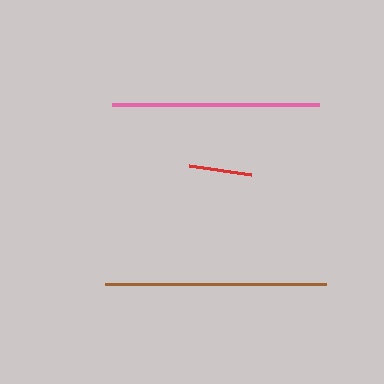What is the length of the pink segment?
The pink segment is approximately 206 pixels long.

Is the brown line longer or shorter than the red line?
The brown line is longer than the red line.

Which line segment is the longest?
The brown line is the longest at approximately 221 pixels.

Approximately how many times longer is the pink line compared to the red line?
The pink line is approximately 3.3 times the length of the red line.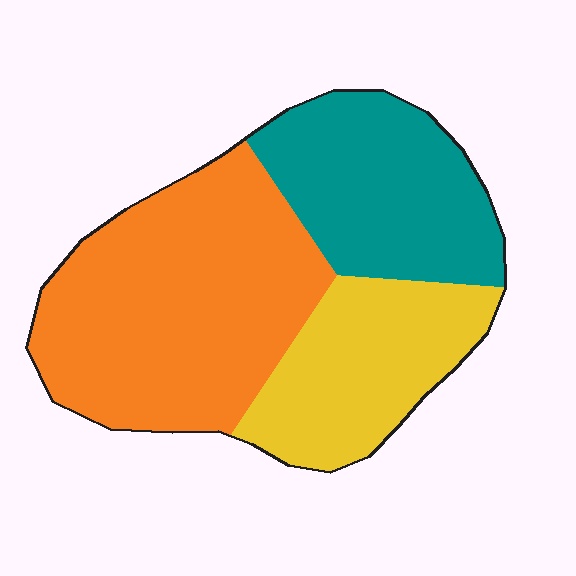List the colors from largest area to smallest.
From largest to smallest: orange, teal, yellow.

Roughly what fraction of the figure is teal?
Teal covers 28% of the figure.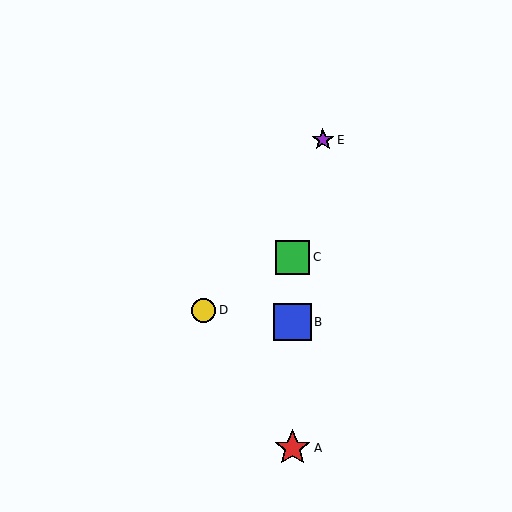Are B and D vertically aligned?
No, B is at x≈293 and D is at x≈204.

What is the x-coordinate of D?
Object D is at x≈204.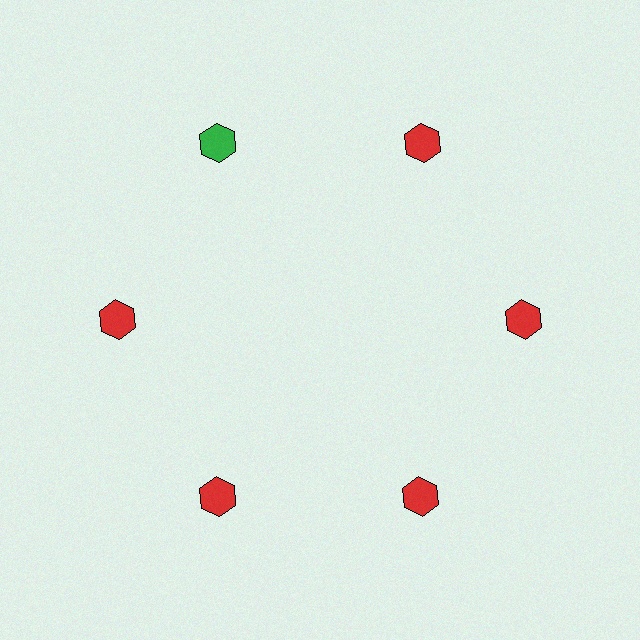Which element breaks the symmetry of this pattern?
The green hexagon at roughly the 11 o'clock position breaks the symmetry. All other shapes are red hexagons.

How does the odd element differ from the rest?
It has a different color: green instead of red.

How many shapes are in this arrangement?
There are 6 shapes arranged in a ring pattern.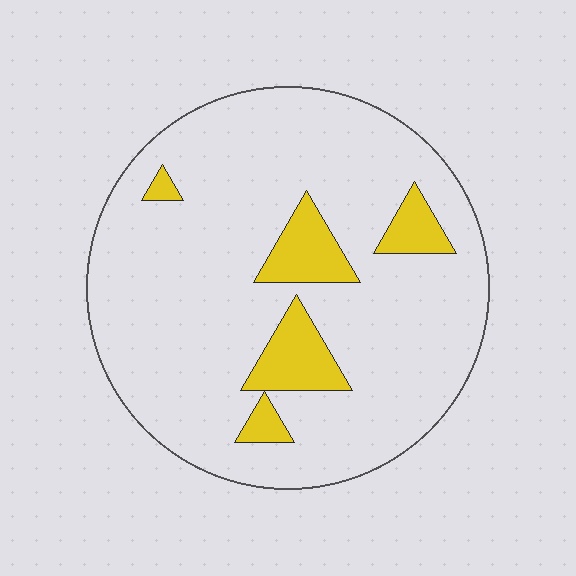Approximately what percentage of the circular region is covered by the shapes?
Approximately 15%.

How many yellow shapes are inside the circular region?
5.